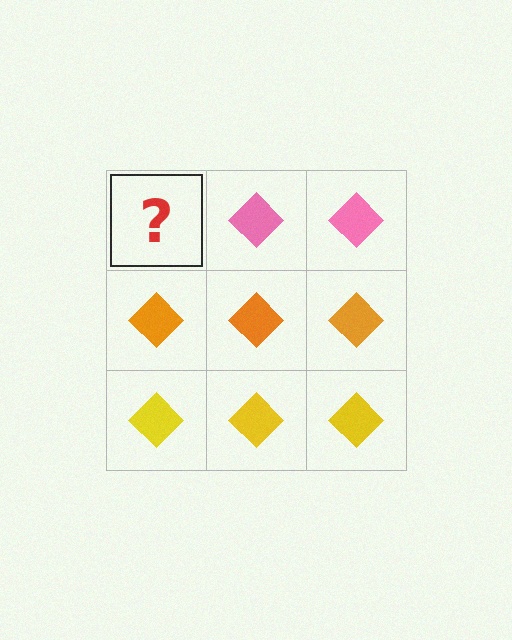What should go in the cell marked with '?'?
The missing cell should contain a pink diamond.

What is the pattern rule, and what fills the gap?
The rule is that each row has a consistent color. The gap should be filled with a pink diamond.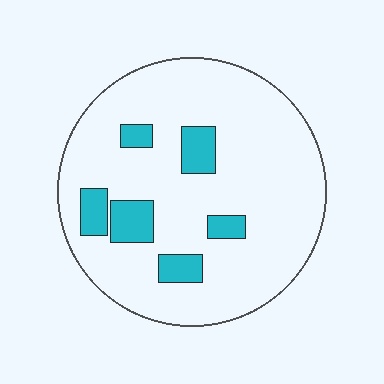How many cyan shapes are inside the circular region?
6.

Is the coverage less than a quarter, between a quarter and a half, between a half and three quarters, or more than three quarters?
Less than a quarter.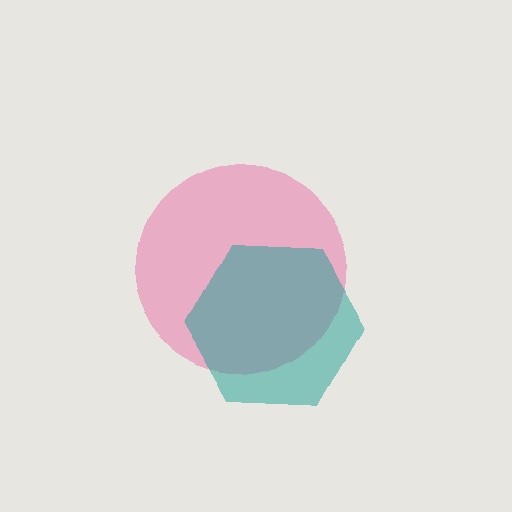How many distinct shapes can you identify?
There are 2 distinct shapes: a pink circle, a teal hexagon.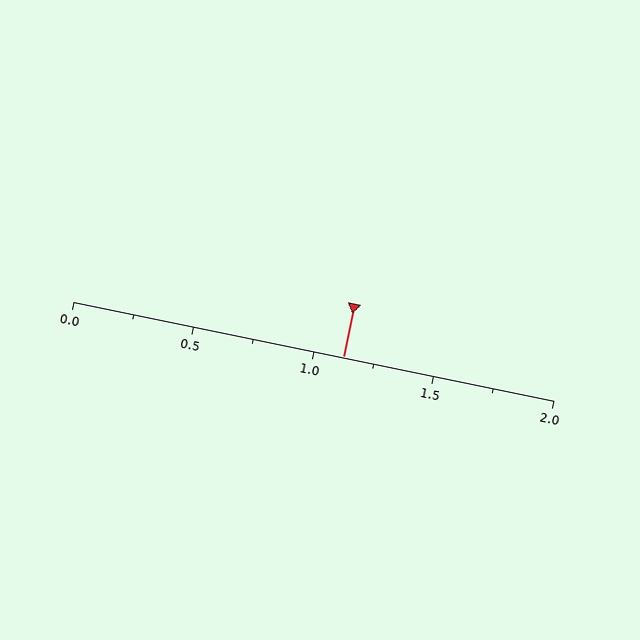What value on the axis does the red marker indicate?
The marker indicates approximately 1.12.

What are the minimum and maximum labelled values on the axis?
The axis runs from 0.0 to 2.0.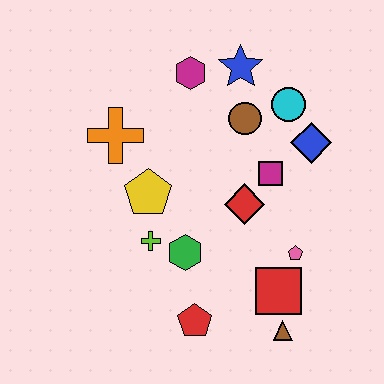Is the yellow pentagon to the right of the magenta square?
No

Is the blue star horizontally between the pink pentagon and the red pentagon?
Yes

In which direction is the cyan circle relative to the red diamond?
The cyan circle is above the red diamond.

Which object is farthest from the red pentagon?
The blue star is farthest from the red pentagon.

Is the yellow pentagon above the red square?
Yes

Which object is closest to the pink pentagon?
The red square is closest to the pink pentagon.